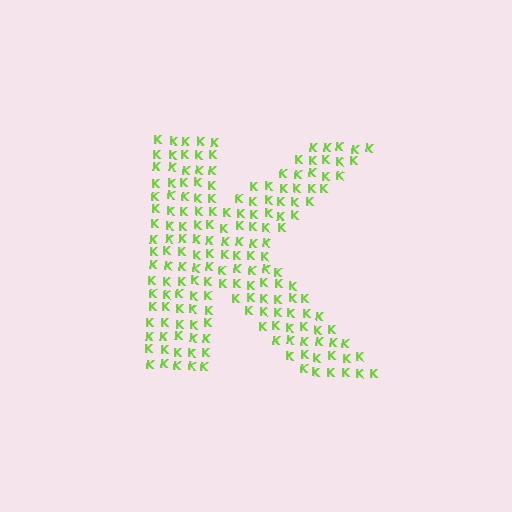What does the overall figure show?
The overall figure shows the letter K.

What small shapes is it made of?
It is made of small letter K's.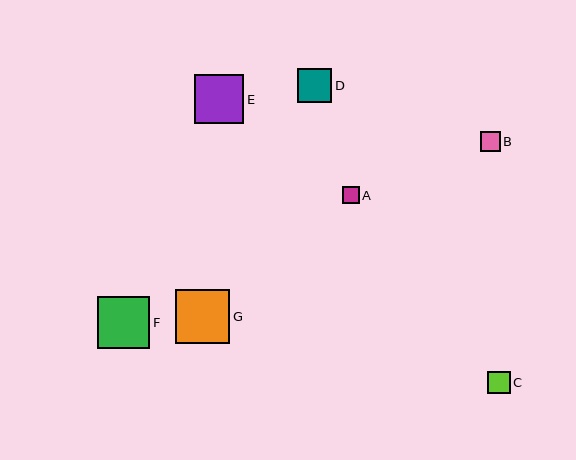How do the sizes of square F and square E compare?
Square F and square E are approximately the same size.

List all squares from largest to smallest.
From largest to smallest: G, F, E, D, C, B, A.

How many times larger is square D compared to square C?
Square D is approximately 1.5 times the size of square C.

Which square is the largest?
Square G is the largest with a size of approximately 54 pixels.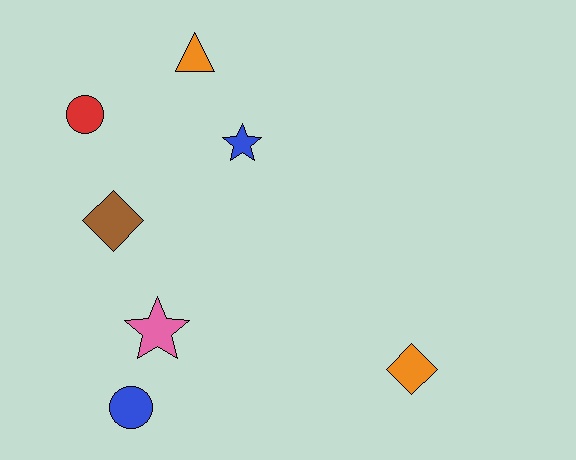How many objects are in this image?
There are 7 objects.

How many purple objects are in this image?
There are no purple objects.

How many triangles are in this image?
There is 1 triangle.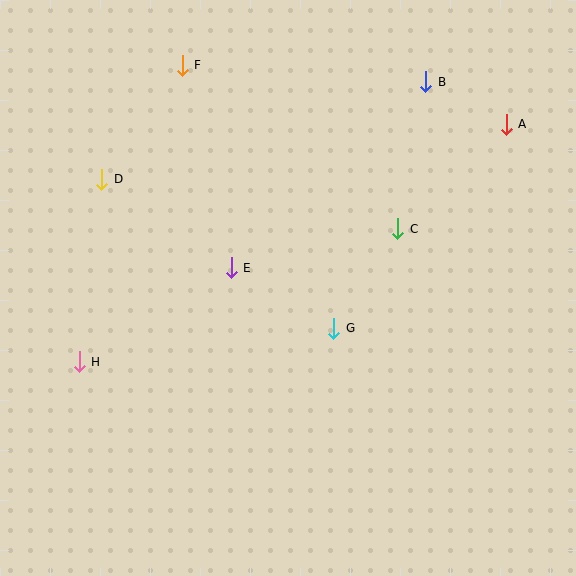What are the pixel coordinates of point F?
Point F is at (182, 65).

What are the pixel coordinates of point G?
Point G is at (334, 328).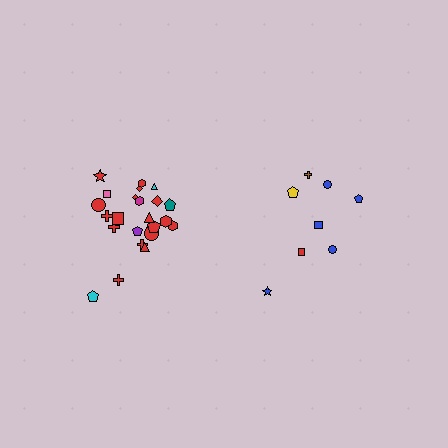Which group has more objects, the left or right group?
The left group.